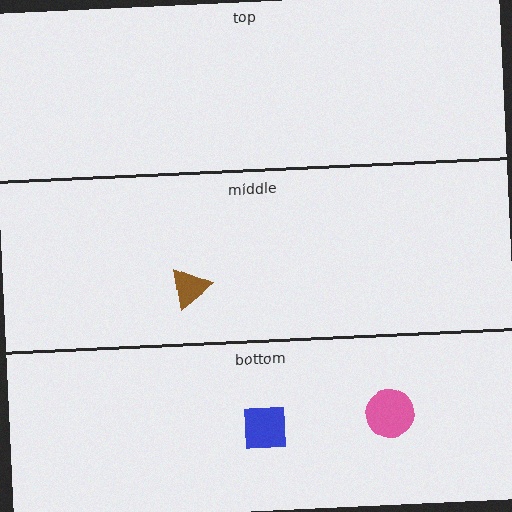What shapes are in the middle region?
The brown triangle.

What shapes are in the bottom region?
The pink circle, the blue square.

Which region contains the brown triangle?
The middle region.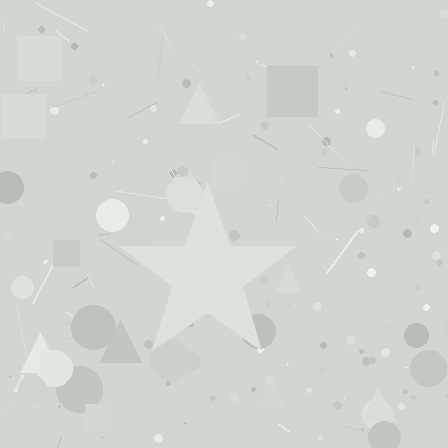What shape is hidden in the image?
A star is hidden in the image.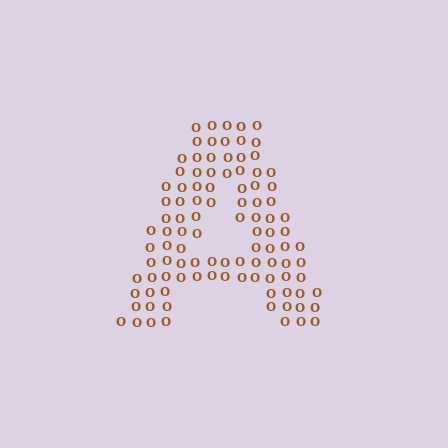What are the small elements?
The small elements are letter O's.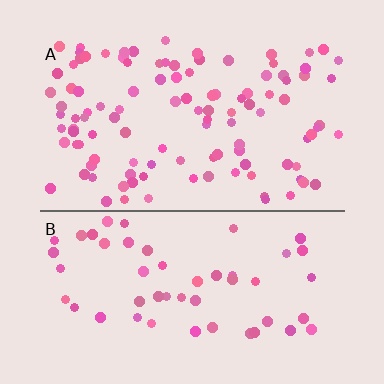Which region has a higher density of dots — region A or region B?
A (the top).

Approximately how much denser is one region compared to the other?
Approximately 2.1× — region A over region B.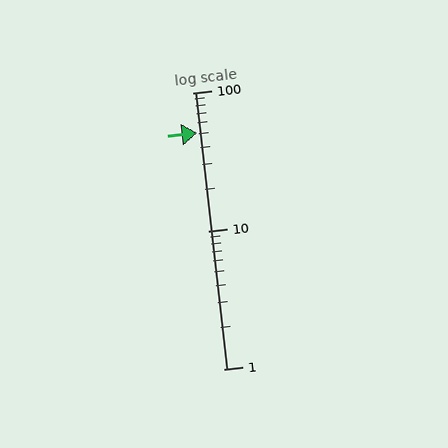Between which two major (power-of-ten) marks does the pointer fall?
The pointer is between 10 and 100.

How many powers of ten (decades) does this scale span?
The scale spans 2 decades, from 1 to 100.